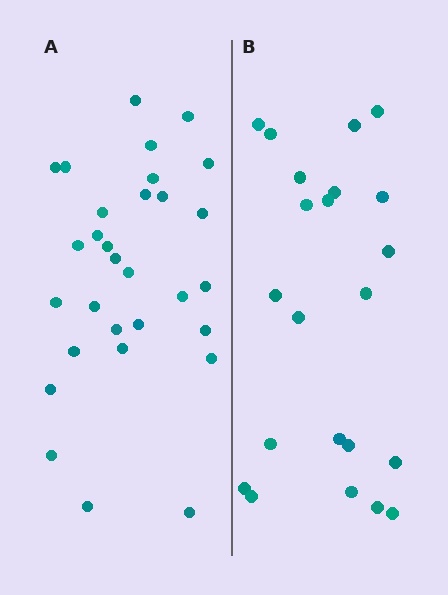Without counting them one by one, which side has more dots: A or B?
Region A (the left region) has more dots.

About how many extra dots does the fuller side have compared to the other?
Region A has roughly 8 or so more dots than region B.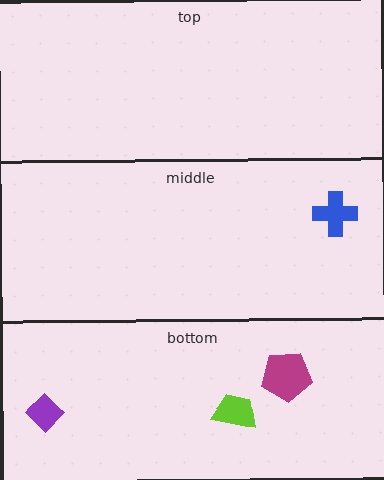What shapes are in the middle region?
The blue cross.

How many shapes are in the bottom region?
3.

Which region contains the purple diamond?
The bottom region.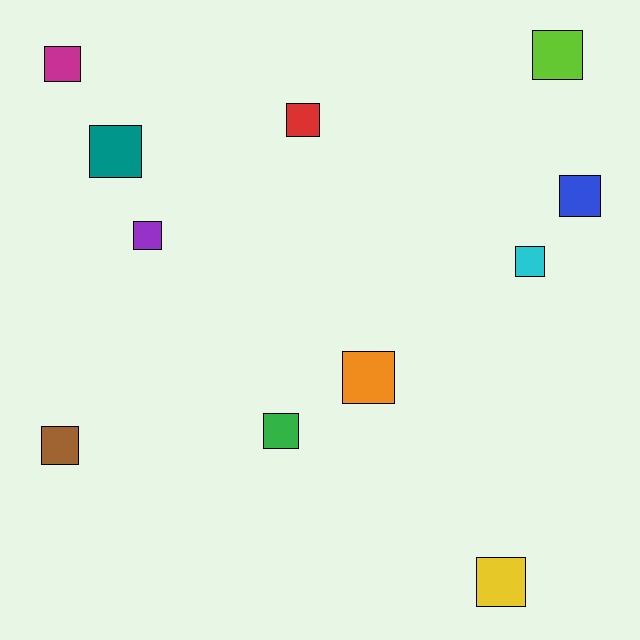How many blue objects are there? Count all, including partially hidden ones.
There is 1 blue object.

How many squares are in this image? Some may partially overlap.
There are 11 squares.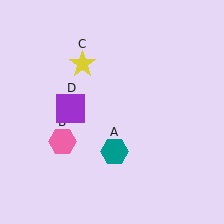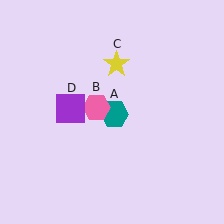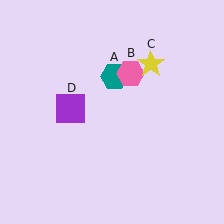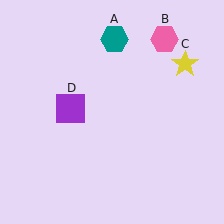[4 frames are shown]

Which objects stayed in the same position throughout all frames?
Purple square (object D) remained stationary.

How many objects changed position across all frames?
3 objects changed position: teal hexagon (object A), pink hexagon (object B), yellow star (object C).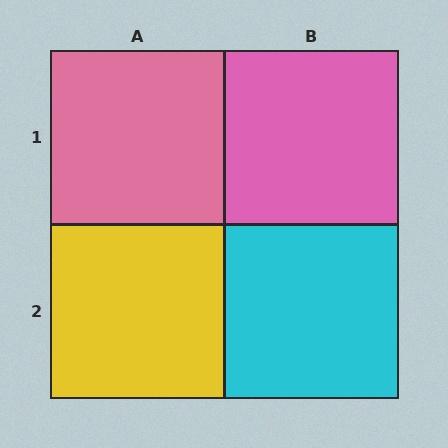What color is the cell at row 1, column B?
Pink.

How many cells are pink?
2 cells are pink.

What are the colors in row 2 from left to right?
Yellow, cyan.